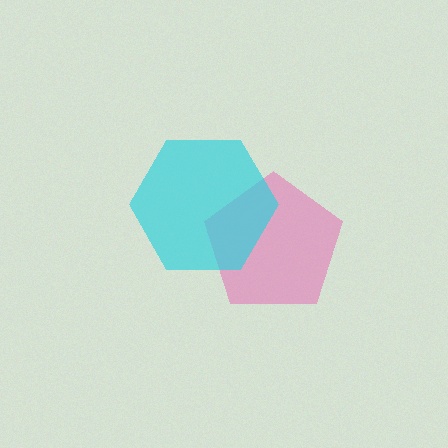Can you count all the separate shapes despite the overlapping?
Yes, there are 2 separate shapes.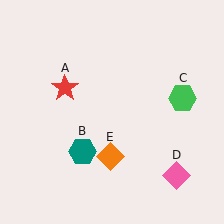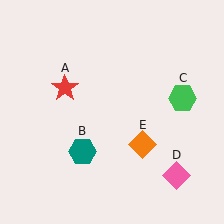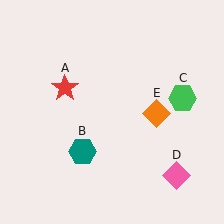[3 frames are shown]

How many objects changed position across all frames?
1 object changed position: orange diamond (object E).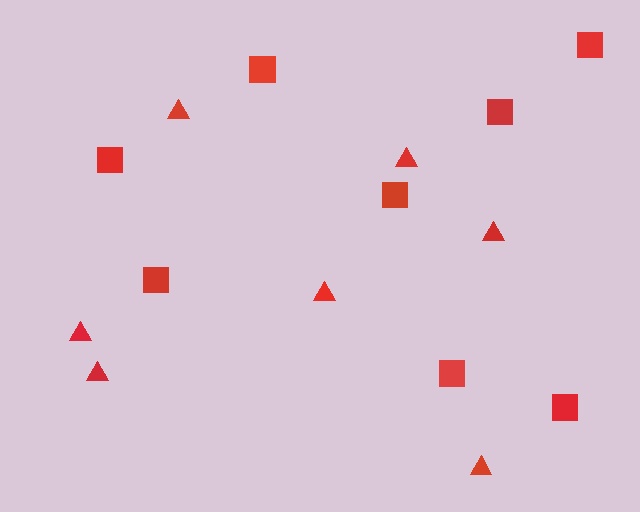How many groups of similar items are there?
There are 2 groups: one group of triangles (7) and one group of squares (8).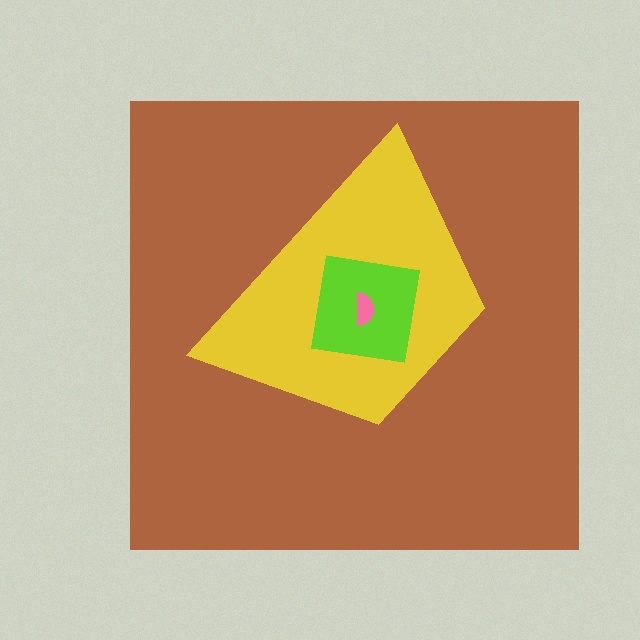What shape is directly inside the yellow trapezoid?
The lime square.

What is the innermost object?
The pink semicircle.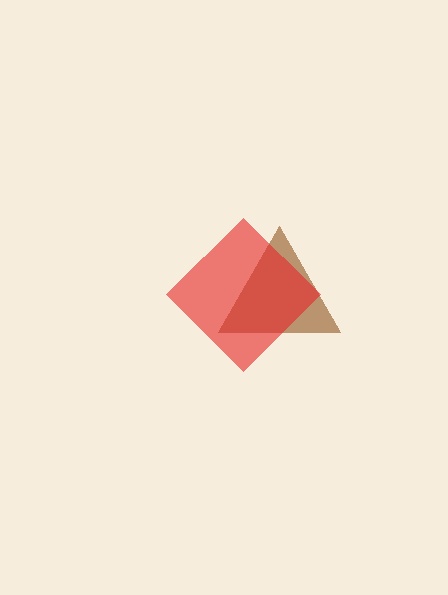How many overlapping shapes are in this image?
There are 2 overlapping shapes in the image.